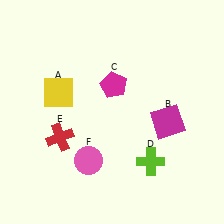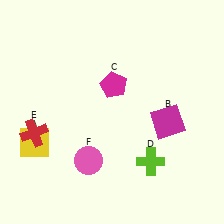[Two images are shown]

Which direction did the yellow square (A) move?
The yellow square (A) moved down.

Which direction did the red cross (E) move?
The red cross (E) moved left.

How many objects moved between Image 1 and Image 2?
2 objects moved between the two images.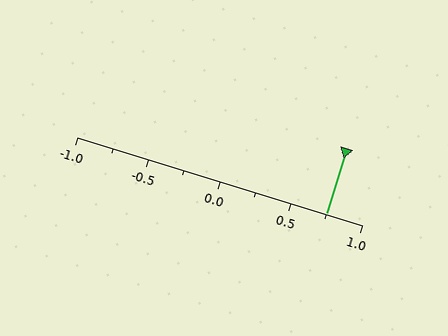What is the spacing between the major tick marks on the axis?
The major ticks are spaced 0.5 apart.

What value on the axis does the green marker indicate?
The marker indicates approximately 0.75.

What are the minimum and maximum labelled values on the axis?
The axis runs from -1.0 to 1.0.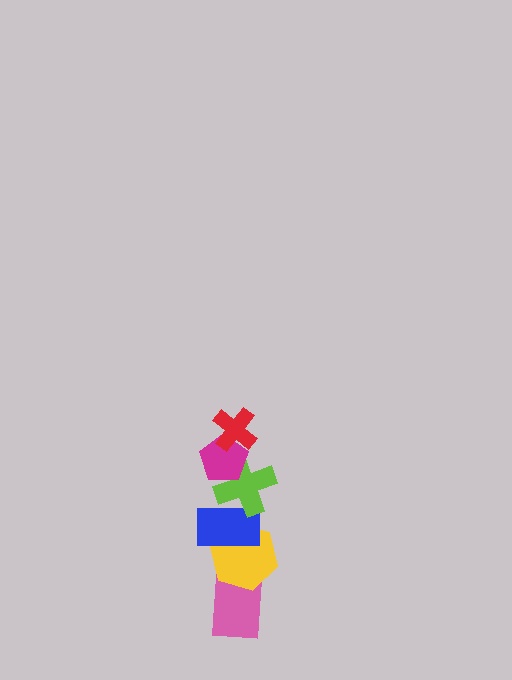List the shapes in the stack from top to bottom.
From top to bottom: the red cross, the magenta pentagon, the lime cross, the blue rectangle, the yellow hexagon, the pink rectangle.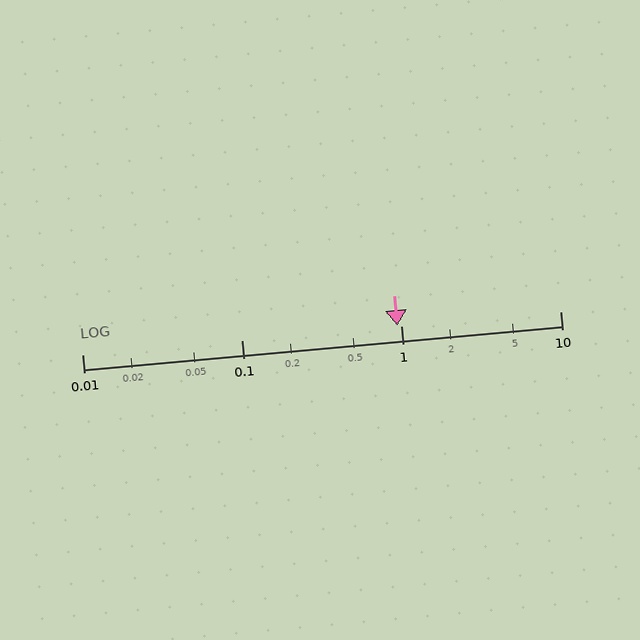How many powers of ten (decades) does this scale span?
The scale spans 3 decades, from 0.01 to 10.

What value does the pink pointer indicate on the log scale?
The pointer indicates approximately 0.95.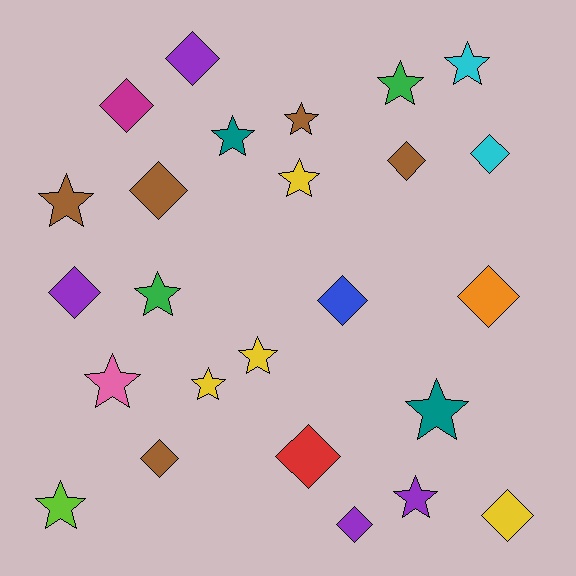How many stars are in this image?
There are 13 stars.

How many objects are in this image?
There are 25 objects.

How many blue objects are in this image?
There is 1 blue object.